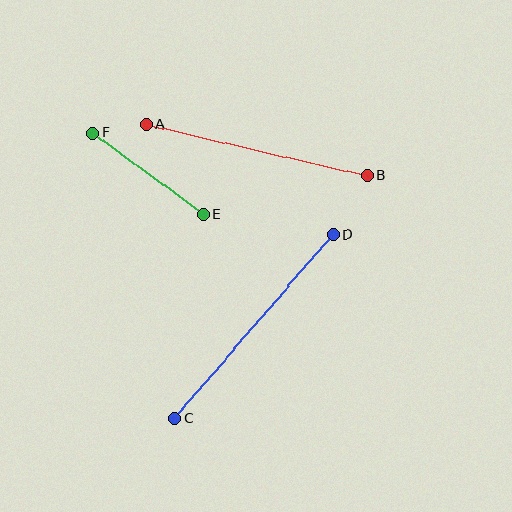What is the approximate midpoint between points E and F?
The midpoint is at approximately (148, 174) pixels.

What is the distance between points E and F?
The distance is approximately 138 pixels.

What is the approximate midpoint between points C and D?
The midpoint is at approximately (254, 327) pixels.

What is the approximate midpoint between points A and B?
The midpoint is at approximately (256, 150) pixels.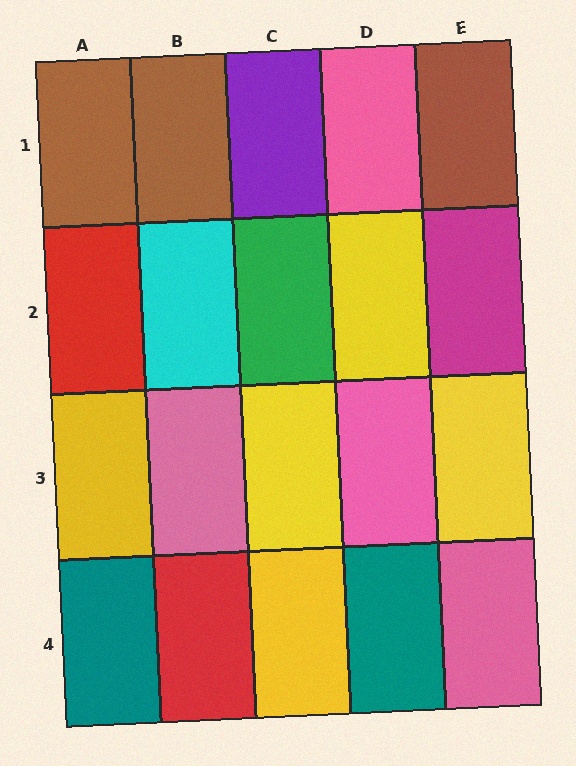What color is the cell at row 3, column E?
Yellow.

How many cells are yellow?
5 cells are yellow.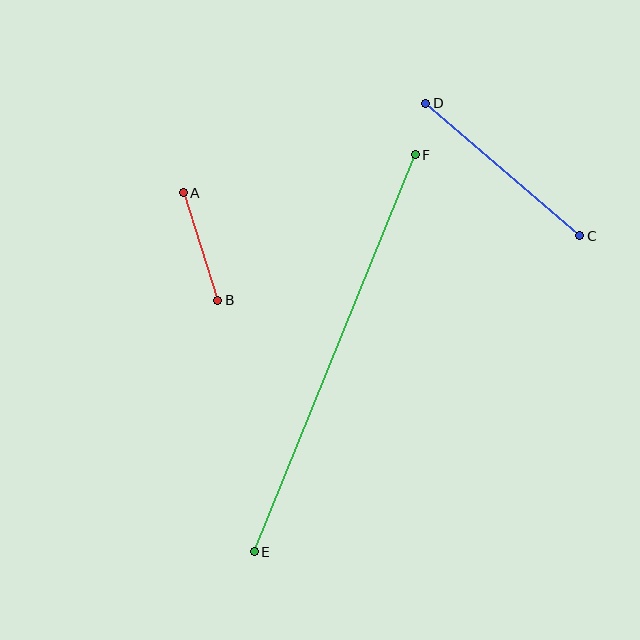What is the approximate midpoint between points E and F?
The midpoint is at approximately (335, 353) pixels.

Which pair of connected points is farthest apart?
Points E and F are farthest apart.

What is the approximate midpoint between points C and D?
The midpoint is at approximately (503, 169) pixels.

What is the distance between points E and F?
The distance is approximately 429 pixels.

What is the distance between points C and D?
The distance is approximately 203 pixels.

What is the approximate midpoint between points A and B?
The midpoint is at approximately (200, 247) pixels.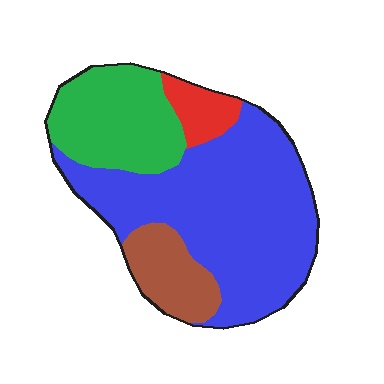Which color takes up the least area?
Red, at roughly 5%.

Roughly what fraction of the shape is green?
Green covers around 25% of the shape.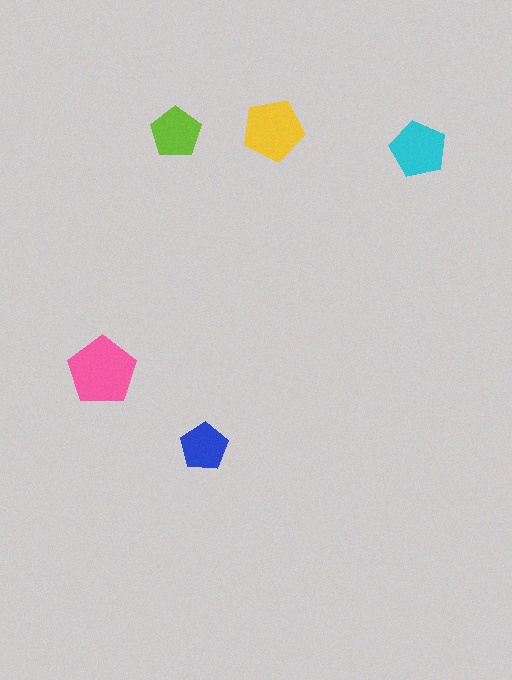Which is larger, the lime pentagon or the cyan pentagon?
The cyan one.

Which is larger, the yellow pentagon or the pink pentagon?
The pink one.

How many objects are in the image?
There are 5 objects in the image.